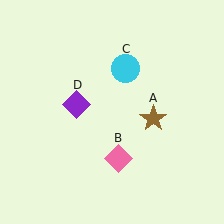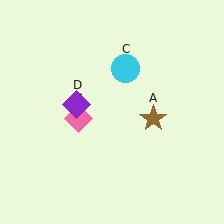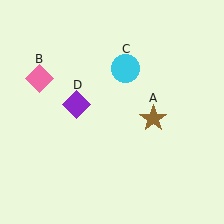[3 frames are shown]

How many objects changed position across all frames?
1 object changed position: pink diamond (object B).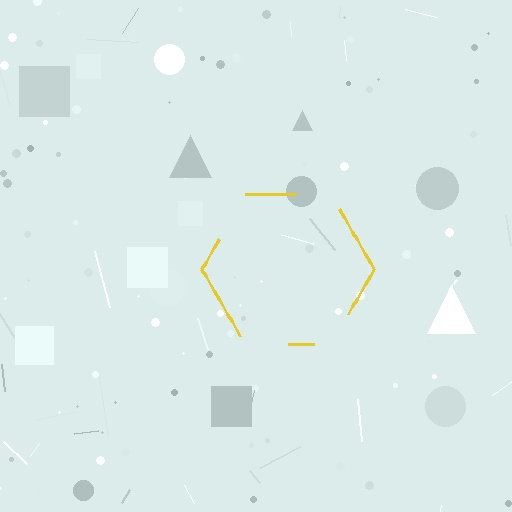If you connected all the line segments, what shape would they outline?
They would outline a hexagon.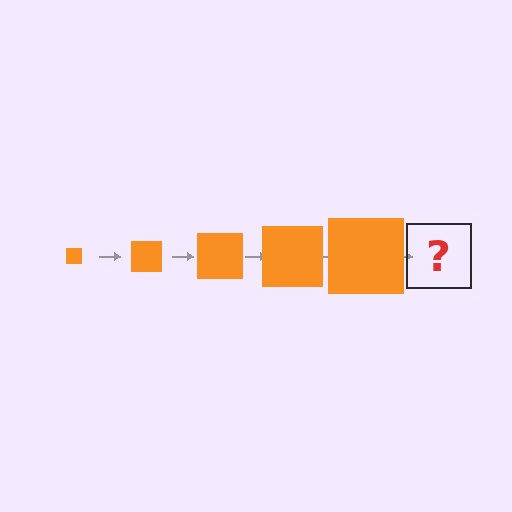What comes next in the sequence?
The next element should be an orange square, larger than the previous one.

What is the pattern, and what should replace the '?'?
The pattern is that the square gets progressively larger each step. The '?' should be an orange square, larger than the previous one.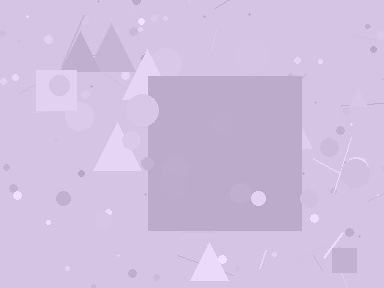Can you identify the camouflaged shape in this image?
The camouflaged shape is a square.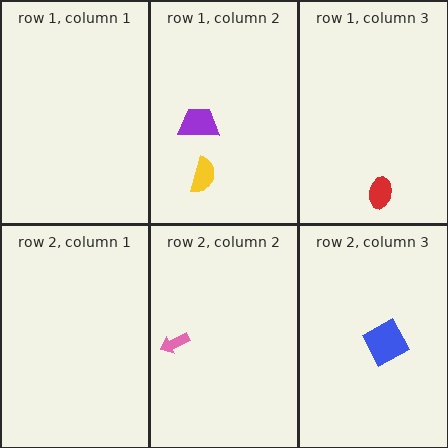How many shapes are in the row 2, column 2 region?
1.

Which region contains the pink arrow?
The row 2, column 2 region.